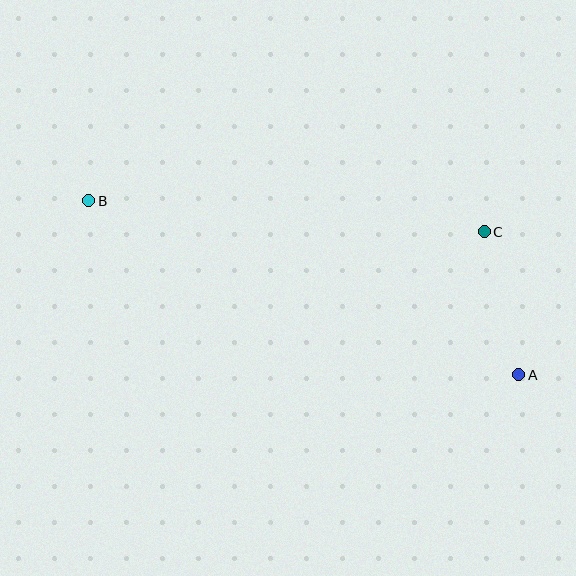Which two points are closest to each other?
Points A and C are closest to each other.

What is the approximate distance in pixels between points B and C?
The distance between B and C is approximately 397 pixels.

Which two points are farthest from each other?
Points A and B are farthest from each other.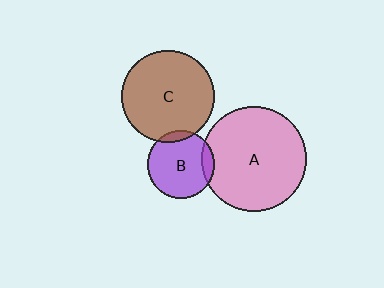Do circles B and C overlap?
Yes.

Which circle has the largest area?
Circle A (pink).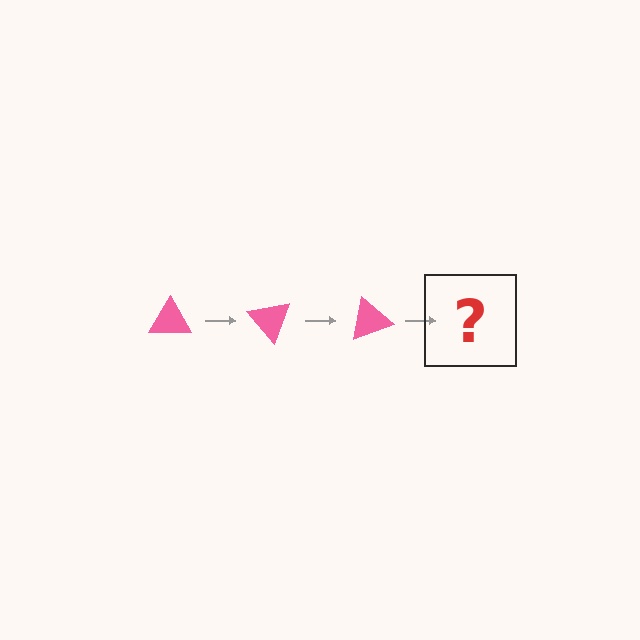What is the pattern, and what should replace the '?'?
The pattern is that the triangle rotates 50 degrees each step. The '?' should be a pink triangle rotated 150 degrees.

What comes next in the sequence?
The next element should be a pink triangle rotated 150 degrees.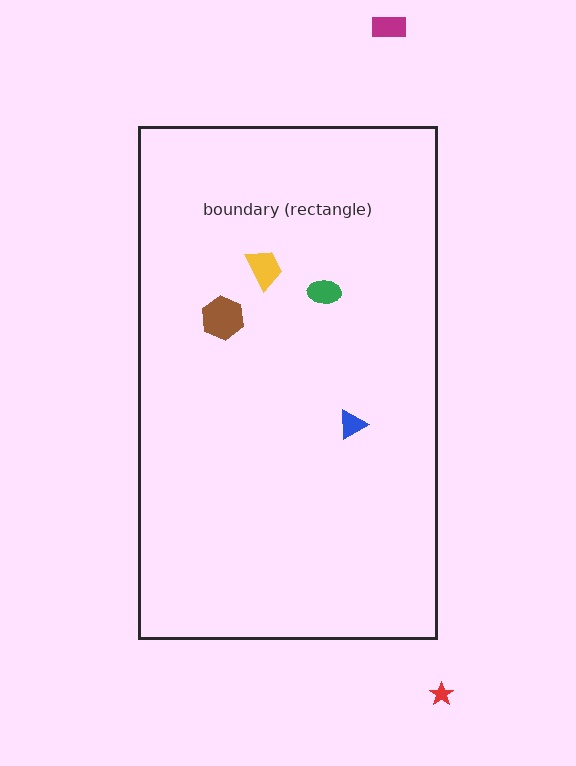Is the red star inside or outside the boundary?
Outside.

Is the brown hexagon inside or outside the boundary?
Inside.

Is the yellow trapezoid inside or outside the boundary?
Inside.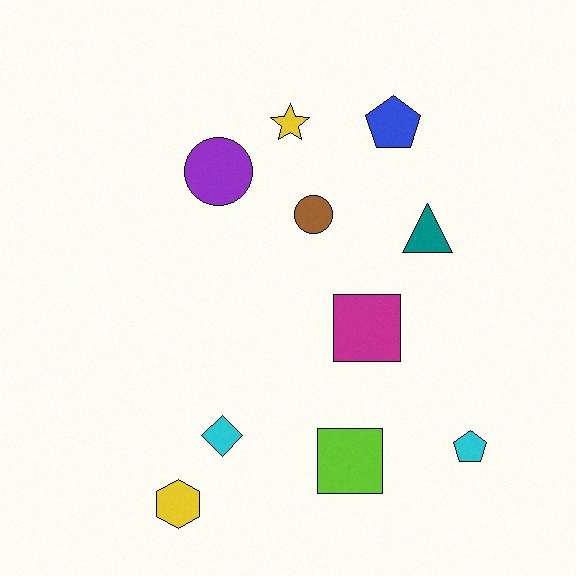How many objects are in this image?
There are 10 objects.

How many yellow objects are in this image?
There are 2 yellow objects.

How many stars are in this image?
There is 1 star.